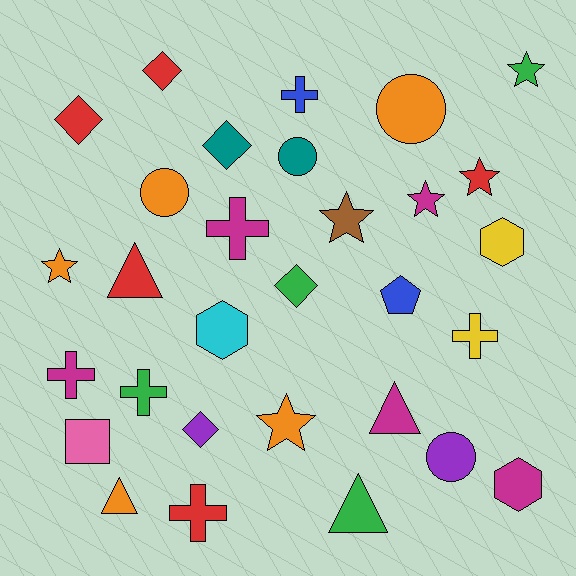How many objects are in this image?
There are 30 objects.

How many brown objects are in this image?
There is 1 brown object.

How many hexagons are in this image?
There are 3 hexagons.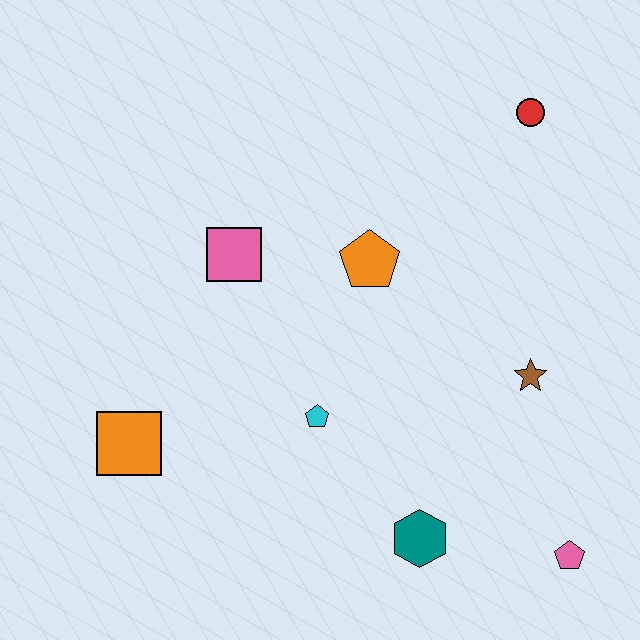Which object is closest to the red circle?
The orange pentagon is closest to the red circle.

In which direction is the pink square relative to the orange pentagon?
The pink square is to the left of the orange pentagon.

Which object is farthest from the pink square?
The pink pentagon is farthest from the pink square.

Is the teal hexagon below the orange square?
Yes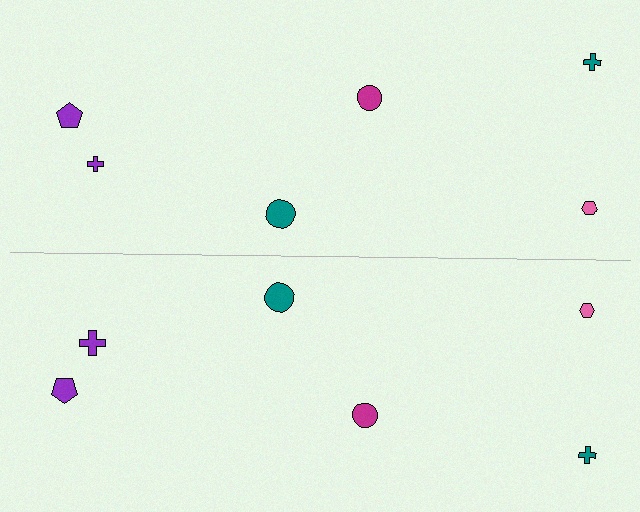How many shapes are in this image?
There are 12 shapes in this image.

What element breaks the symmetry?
The purple cross on the bottom side has a different size than its mirror counterpart.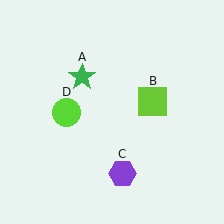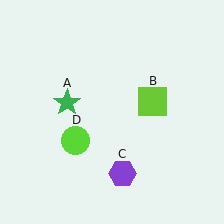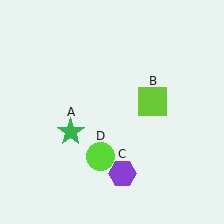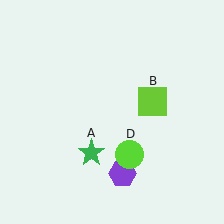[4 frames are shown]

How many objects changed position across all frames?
2 objects changed position: green star (object A), lime circle (object D).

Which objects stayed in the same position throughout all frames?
Lime square (object B) and purple hexagon (object C) remained stationary.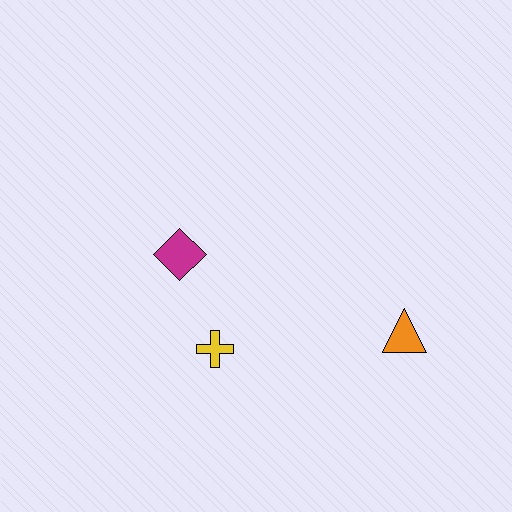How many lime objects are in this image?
There are no lime objects.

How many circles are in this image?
There are no circles.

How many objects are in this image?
There are 3 objects.